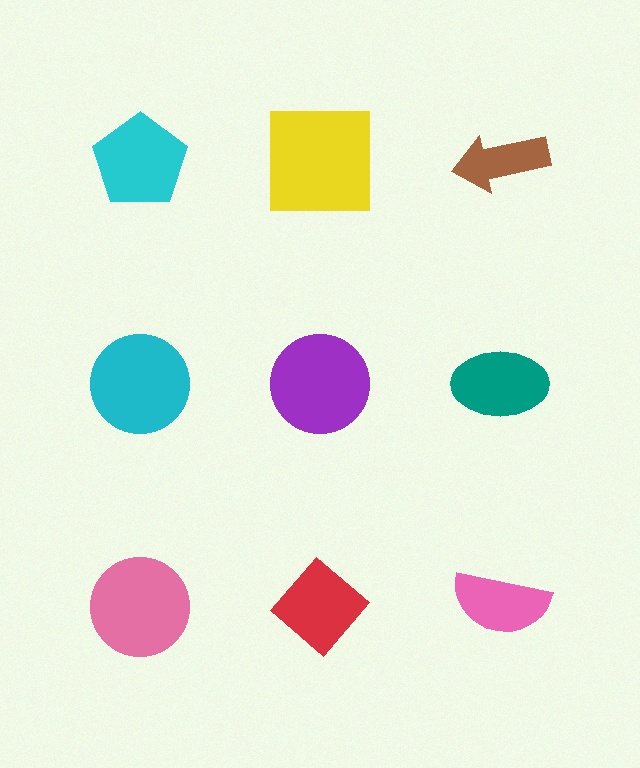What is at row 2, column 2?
A purple circle.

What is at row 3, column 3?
A pink semicircle.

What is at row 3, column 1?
A pink circle.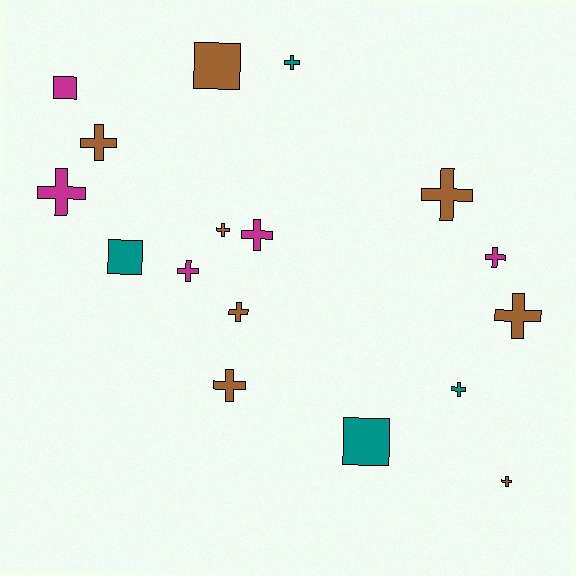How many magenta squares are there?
There is 1 magenta square.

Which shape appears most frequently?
Cross, with 13 objects.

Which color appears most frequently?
Brown, with 8 objects.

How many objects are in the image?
There are 17 objects.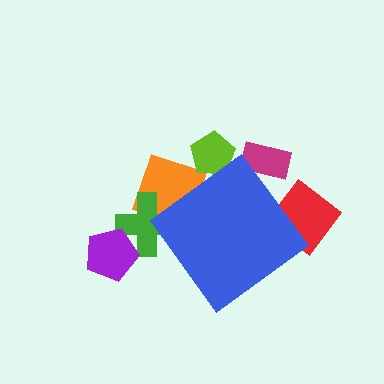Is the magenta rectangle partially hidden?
Yes, the magenta rectangle is partially hidden behind the blue diamond.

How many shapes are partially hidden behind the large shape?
5 shapes are partially hidden.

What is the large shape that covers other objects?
A blue diamond.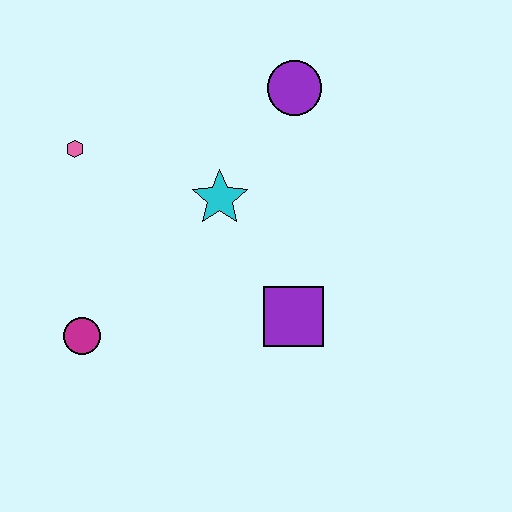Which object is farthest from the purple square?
The pink hexagon is farthest from the purple square.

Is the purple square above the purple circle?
No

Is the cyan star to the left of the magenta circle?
No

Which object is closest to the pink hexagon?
The cyan star is closest to the pink hexagon.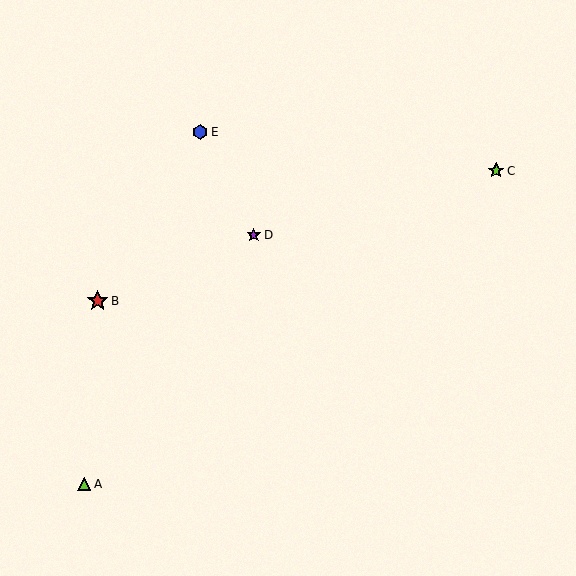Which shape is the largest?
The red star (labeled B) is the largest.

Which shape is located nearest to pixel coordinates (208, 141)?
The blue hexagon (labeled E) at (200, 132) is nearest to that location.